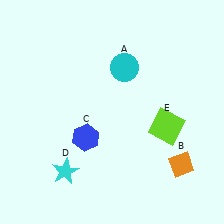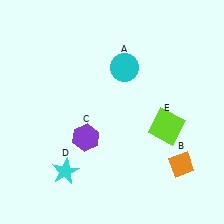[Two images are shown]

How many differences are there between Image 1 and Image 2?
There is 1 difference between the two images.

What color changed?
The hexagon (C) changed from blue in Image 1 to purple in Image 2.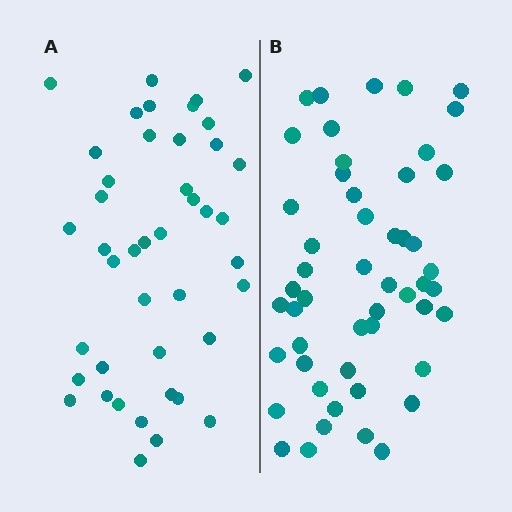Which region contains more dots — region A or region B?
Region B (the right region) has more dots.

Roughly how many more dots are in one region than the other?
Region B has roughly 8 or so more dots than region A.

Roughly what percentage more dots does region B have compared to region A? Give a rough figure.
About 20% more.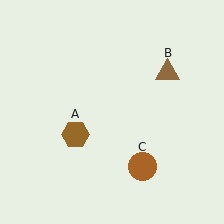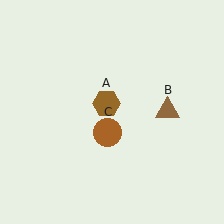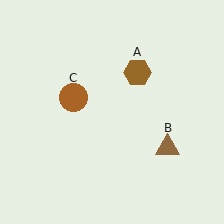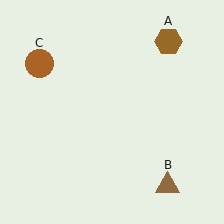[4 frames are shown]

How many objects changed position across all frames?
3 objects changed position: brown hexagon (object A), brown triangle (object B), brown circle (object C).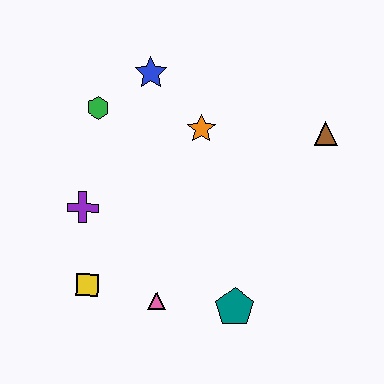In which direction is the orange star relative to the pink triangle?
The orange star is above the pink triangle.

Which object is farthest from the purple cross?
The brown triangle is farthest from the purple cross.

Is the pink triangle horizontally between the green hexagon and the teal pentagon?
Yes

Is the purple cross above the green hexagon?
No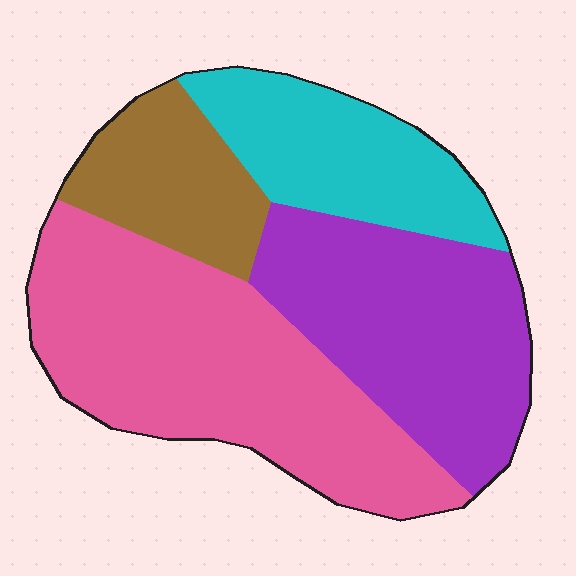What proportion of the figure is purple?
Purple takes up between a sixth and a third of the figure.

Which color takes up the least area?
Brown, at roughly 15%.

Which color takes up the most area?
Pink, at roughly 40%.